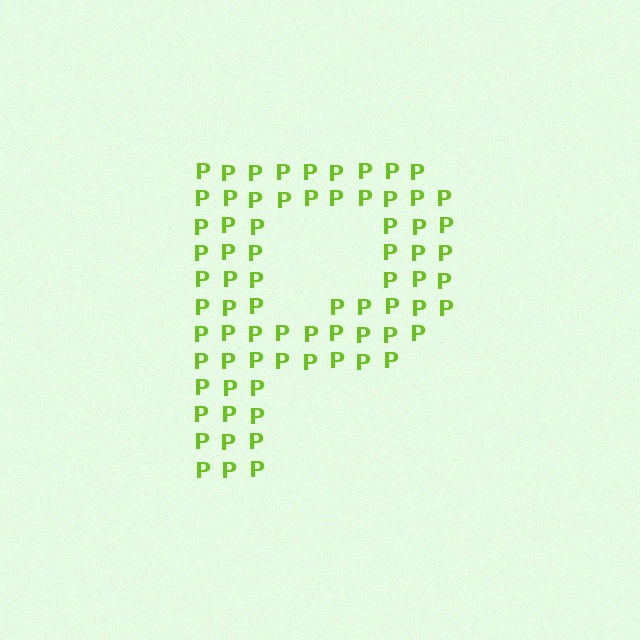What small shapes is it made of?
It is made of small letter P's.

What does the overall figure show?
The overall figure shows the letter P.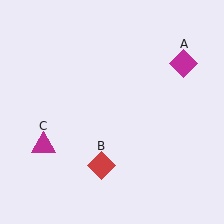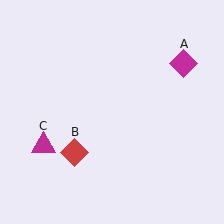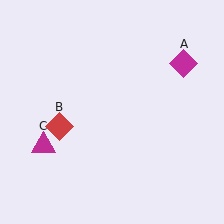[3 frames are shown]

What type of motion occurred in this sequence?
The red diamond (object B) rotated clockwise around the center of the scene.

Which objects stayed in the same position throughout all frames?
Magenta diamond (object A) and magenta triangle (object C) remained stationary.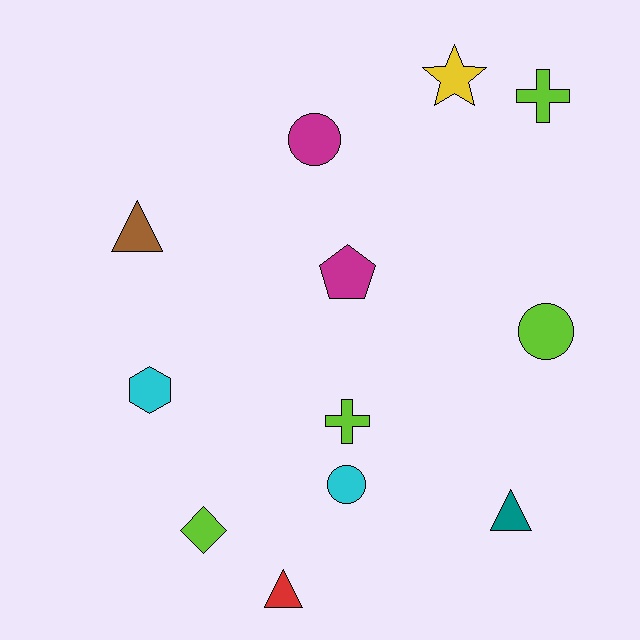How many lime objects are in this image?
There are 4 lime objects.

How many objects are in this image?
There are 12 objects.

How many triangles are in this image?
There are 3 triangles.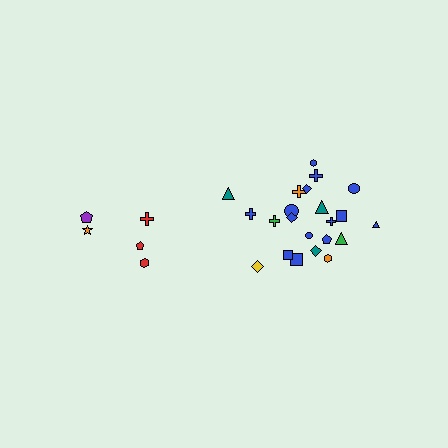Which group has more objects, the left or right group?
The right group.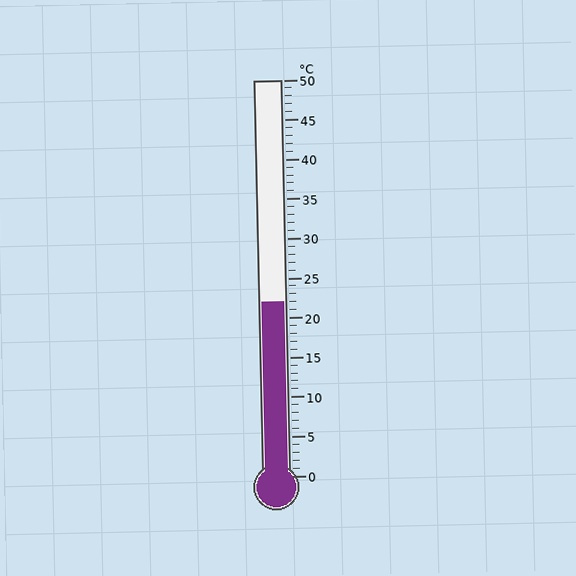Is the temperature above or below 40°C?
The temperature is below 40°C.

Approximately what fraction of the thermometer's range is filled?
The thermometer is filled to approximately 45% of its range.